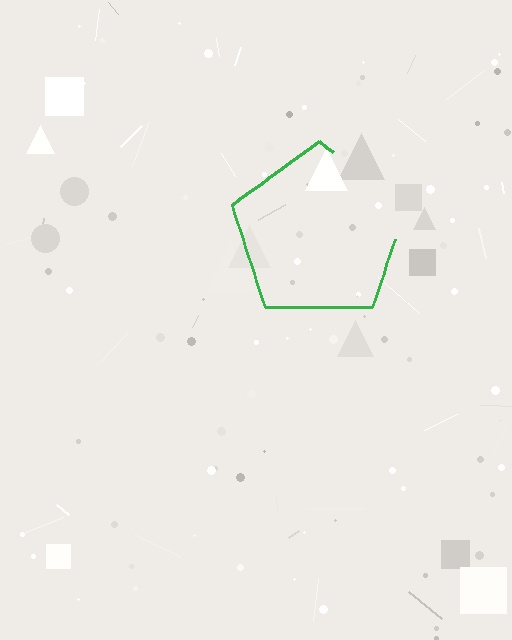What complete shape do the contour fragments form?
The contour fragments form a pentagon.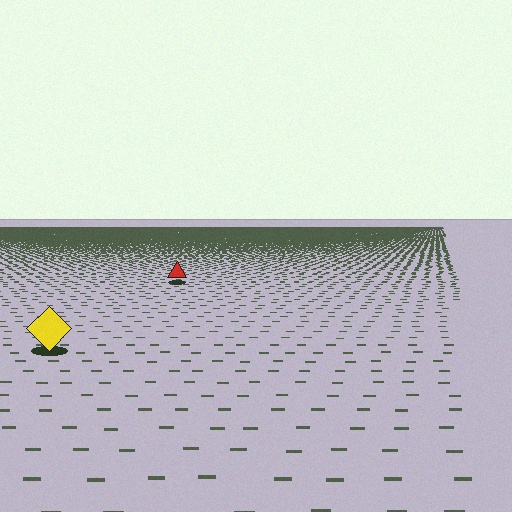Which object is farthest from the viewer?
The red triangle is farthest from the viewer. It appears smaller and the ground texture around it is denser.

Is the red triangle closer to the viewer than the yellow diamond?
No. The yellow diamond is closer — you can tell from the texture gradient: the ground texture is coarser near it.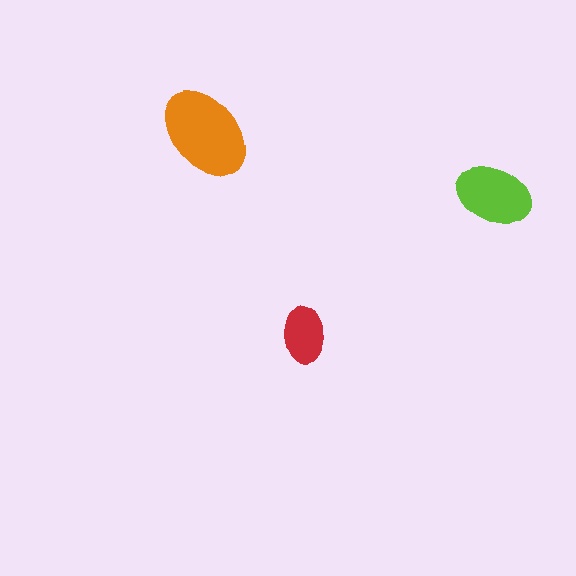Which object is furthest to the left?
The orange ellipse is leftmost.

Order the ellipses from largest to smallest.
the orange one, the lime one, the red one.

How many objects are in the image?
There are 3 objects in the image.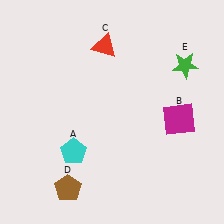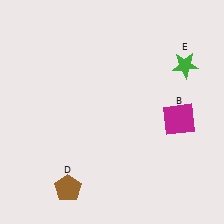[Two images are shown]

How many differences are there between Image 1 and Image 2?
There are 2 differences between the two images.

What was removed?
The red triangle (C), the cyan pentagon (A) were removed in Image 2.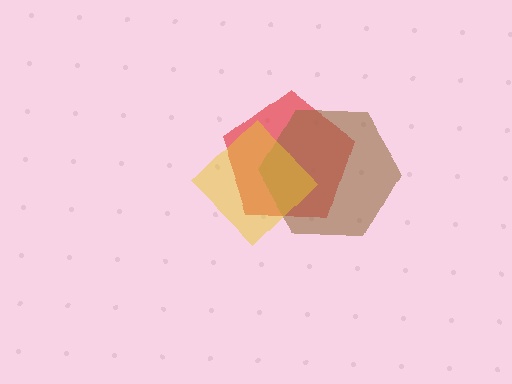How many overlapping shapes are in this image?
There are 3 overlapping shapes in the image.